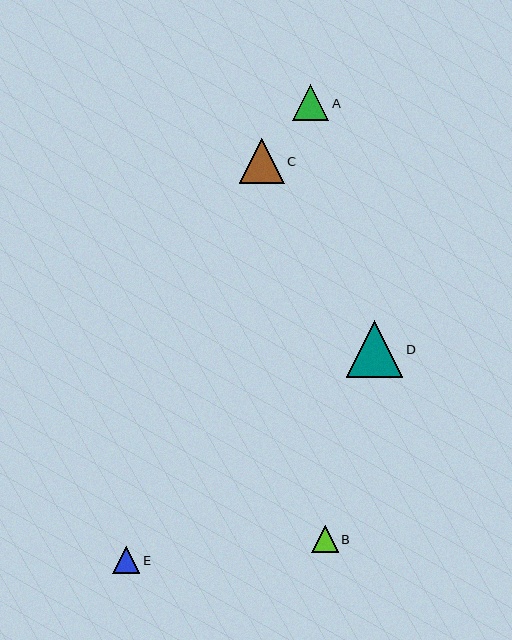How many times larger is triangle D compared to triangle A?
Triangle D is approximately 1.6 times the size of triangle A.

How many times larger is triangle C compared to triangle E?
Triangle C is approximately 1.7 times the size of triangle E.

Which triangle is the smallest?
Triangle B is the smallest with a size of approximately 26 pixels.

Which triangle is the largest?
Triangle D is the largest with a size of approximately 57 pixels.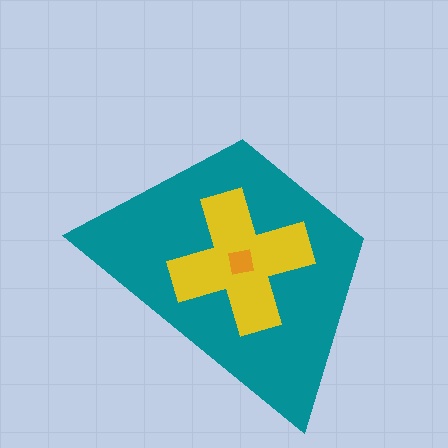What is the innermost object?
The orange square.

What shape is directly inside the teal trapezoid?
The yellow cross.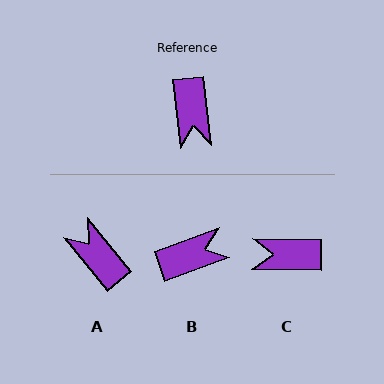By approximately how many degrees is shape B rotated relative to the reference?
Approximately 104 degrees counter-clockwise.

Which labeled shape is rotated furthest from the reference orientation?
A, about 146 degrees away.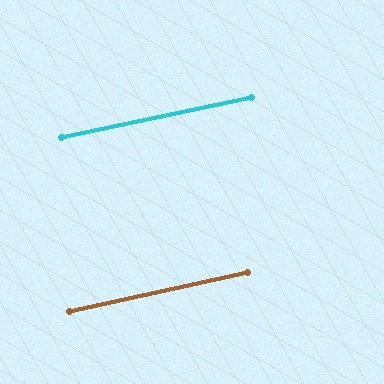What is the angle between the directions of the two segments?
Approximately 1 degree.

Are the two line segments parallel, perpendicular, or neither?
Parallel — their directions differ by only 0.5°.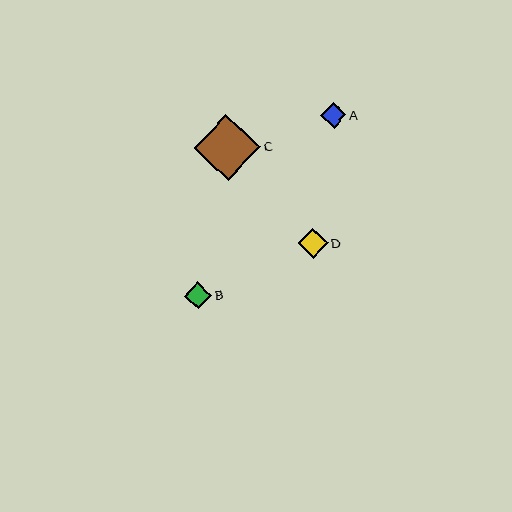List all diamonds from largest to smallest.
From largest to smallest: C, D, B, A.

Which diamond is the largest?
Diamond C is the largest with a size of approximately 66 pixels.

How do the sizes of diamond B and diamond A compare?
Diamond B and diamond A are approximately the same size.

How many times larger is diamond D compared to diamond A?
Diamond D is approximately 1.2 times the size of diamond A.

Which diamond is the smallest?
Diamond A is the smallest with a size of approximately 26 pixels.